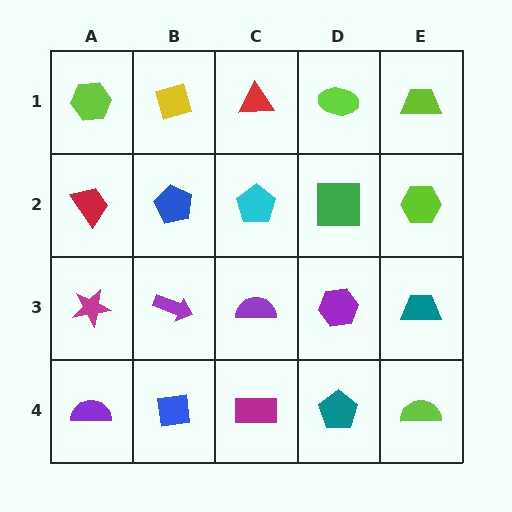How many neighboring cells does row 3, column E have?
3.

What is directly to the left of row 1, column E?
A lime ellipse.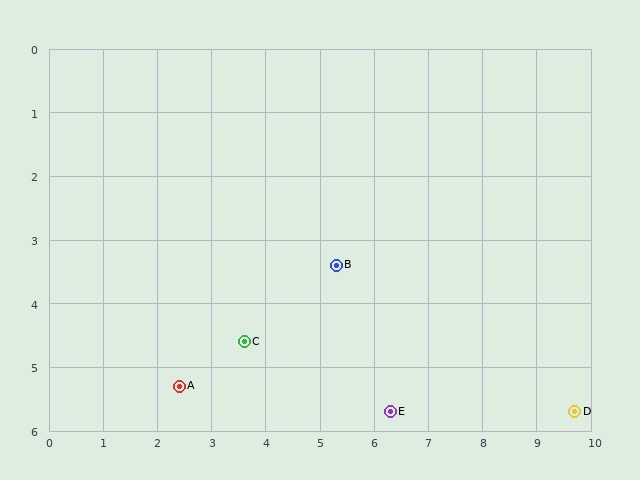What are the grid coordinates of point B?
Point B is at approximately (5.3, 3.4).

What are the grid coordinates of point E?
Point E is at approximately (6.3, 5.7).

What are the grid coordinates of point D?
Point D is at approximately (9.7, 5.7).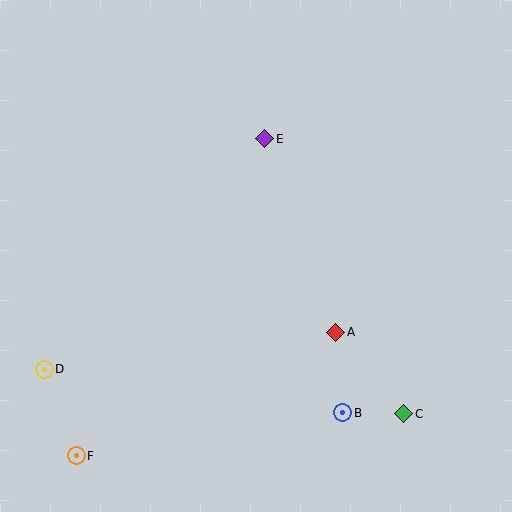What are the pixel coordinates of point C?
Point C is at (404, 414).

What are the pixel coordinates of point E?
Point E is at (265, 139).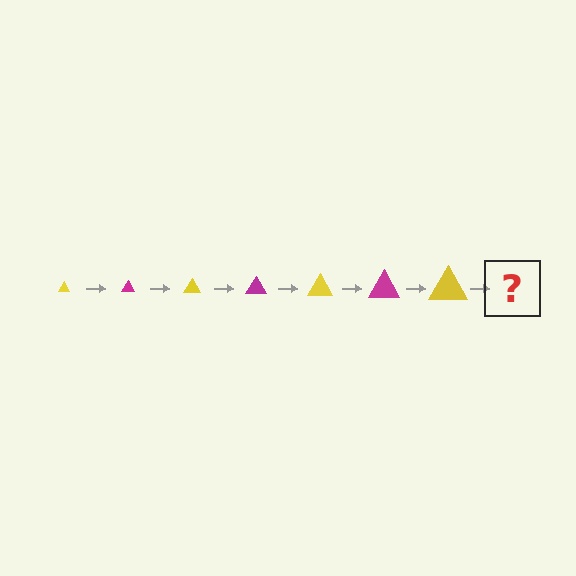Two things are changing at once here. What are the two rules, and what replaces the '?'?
The two rules are that the triangle grows larger each step and the color cycles through yellow and magenta. The '?' should be a magenta triangle, larger than the previous one.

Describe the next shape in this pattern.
It should be a magenta triangle, larger than the previous one.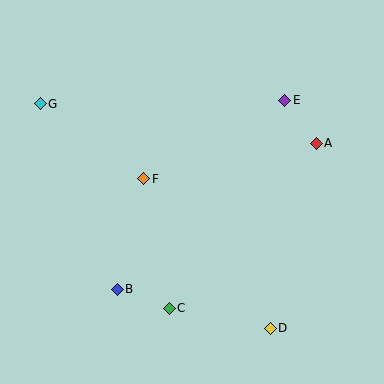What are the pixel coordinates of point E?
Point E is at (285, 100).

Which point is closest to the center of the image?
Point F at (144, 179) is closest to the center.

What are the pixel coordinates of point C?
Point C is at (169, 308).